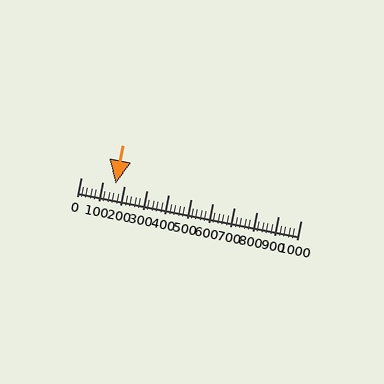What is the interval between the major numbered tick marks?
The major tick marks are spaced 100 units apart.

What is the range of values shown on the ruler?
The ruler shows values from 0 to 1000.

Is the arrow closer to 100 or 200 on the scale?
The arrow is closer to 200.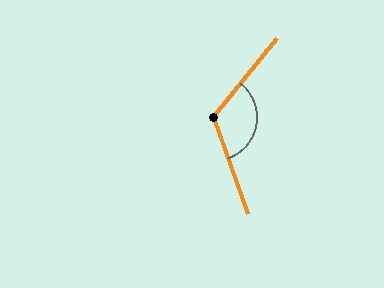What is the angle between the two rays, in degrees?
Approximately 121 degrees.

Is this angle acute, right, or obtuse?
It is obtuse.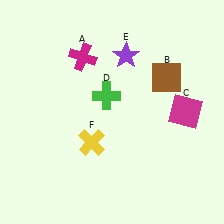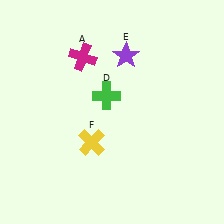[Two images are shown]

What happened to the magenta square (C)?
The magenta square (C) was removed in Image 2. It was in the top-right area of Image 1.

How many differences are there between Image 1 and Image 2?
There are 2 differences between the two images.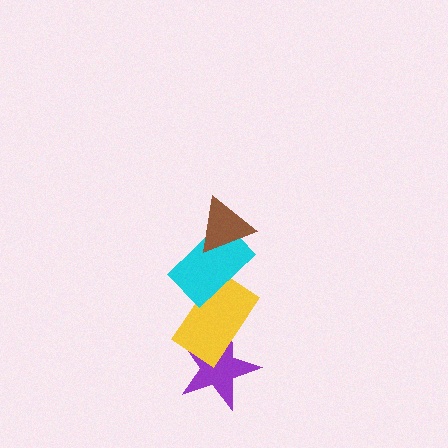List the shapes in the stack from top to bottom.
From top to bottom: the brown triangle, the cyan rectangle, the yellow rectangle, the purple star.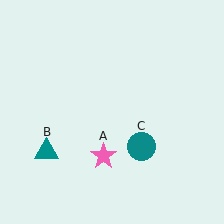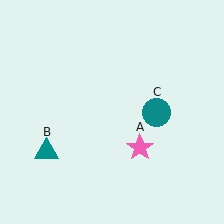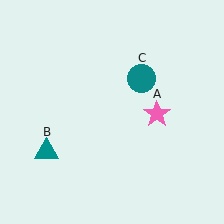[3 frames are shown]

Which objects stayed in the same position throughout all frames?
Teal triangle (object B) remained stationary.